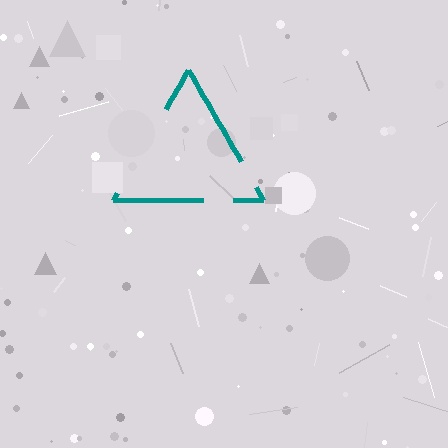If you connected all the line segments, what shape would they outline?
They would outline a triangle.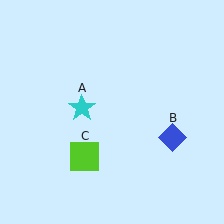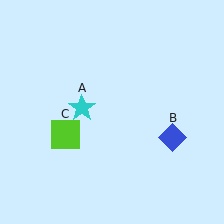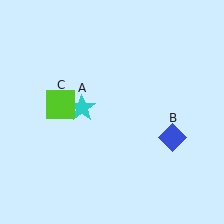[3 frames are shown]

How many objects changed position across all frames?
1 object changed position: lime square (object C).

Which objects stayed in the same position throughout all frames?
Cyan star (object A) and blue diamond (object B) remained stationary.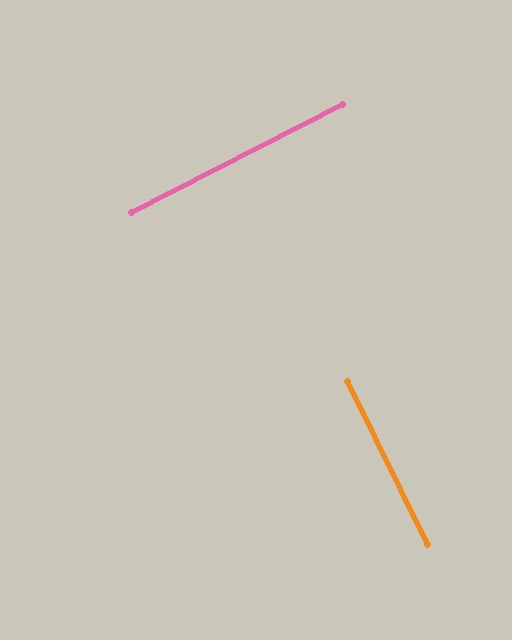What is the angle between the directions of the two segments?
Approximately 89 degrees.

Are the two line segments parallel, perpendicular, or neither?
Perpendicular — they meet at approximately 89°.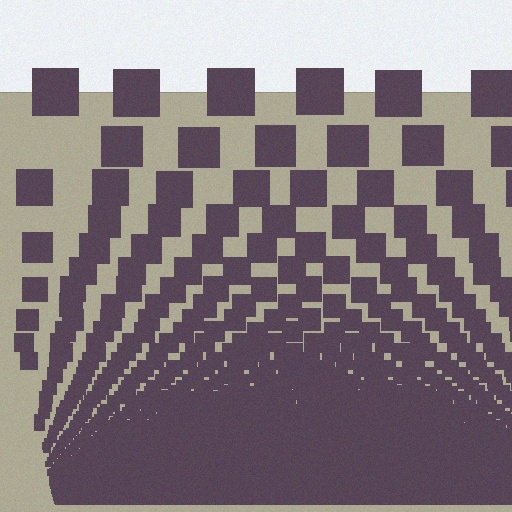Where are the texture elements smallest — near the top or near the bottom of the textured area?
Near the bottom.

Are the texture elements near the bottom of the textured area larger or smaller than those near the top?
Smaller. The gradient is inverted — elements near the bottom are smaller and denser.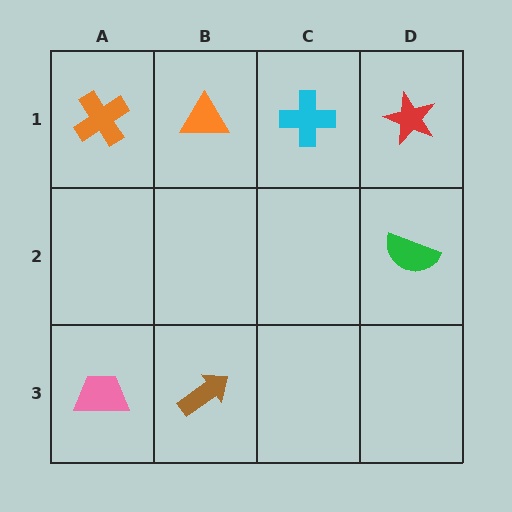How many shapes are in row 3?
2 shapes.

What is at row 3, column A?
A pink trapezoid.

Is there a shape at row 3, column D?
No, that cell is empty.